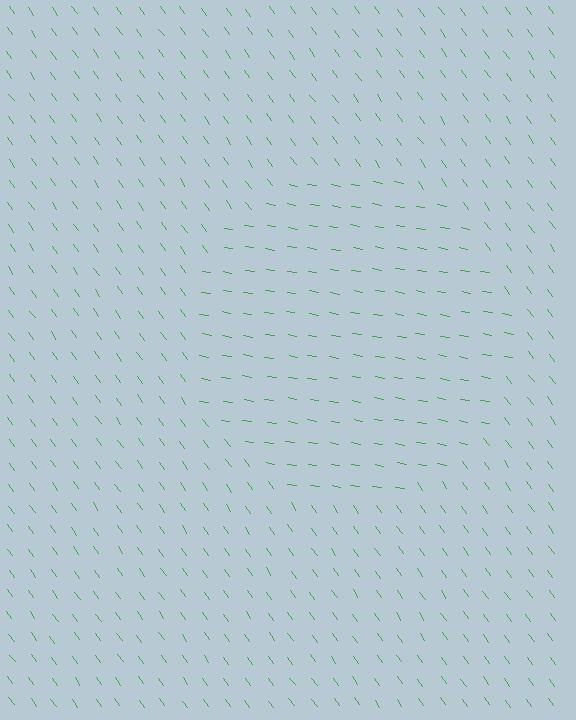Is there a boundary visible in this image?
Yes, there is a texture boundary formed by a change in line orientation.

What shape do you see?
I see a circle.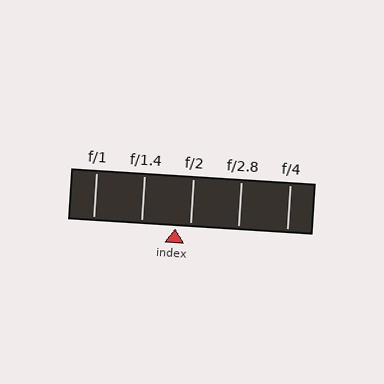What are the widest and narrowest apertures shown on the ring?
The widest aperture shown is f/1 and the narrowest is f/4.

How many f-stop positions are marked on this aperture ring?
There are 5 f-stop positions marked.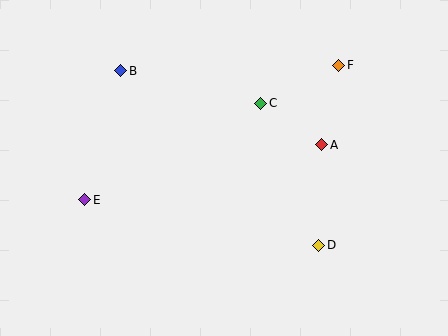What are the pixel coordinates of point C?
Point C is at (261, 103).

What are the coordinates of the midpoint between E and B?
The midpoint between E and B is at (103, 135).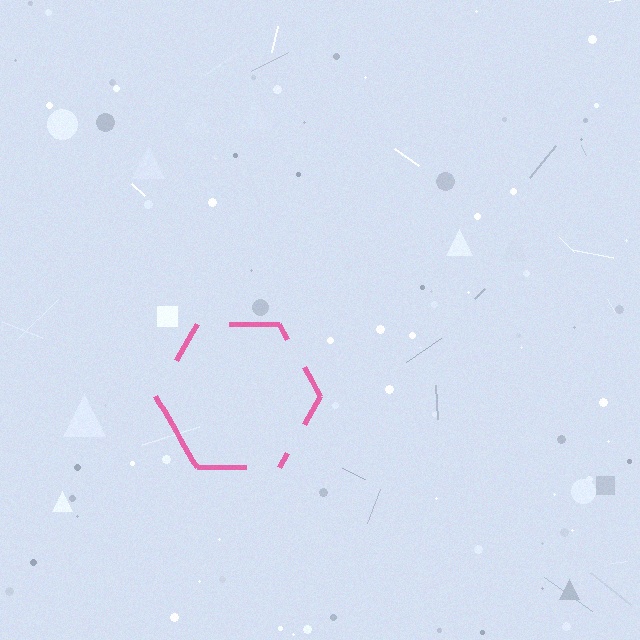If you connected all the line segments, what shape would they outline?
They would outline a hexagon.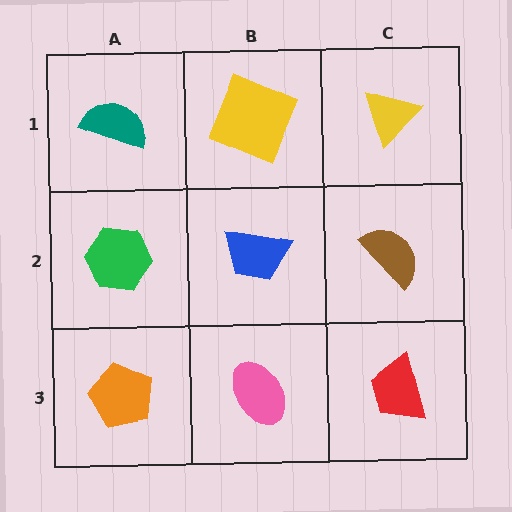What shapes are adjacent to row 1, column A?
A green hexagon (row 2, column A), a yellow square (row 1, column B).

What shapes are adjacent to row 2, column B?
A yellow square (row 1, column B), a pink ellipse (row 3, column B), a green hexagon (row 2, column A), a brown semicircle (row 2, column C).